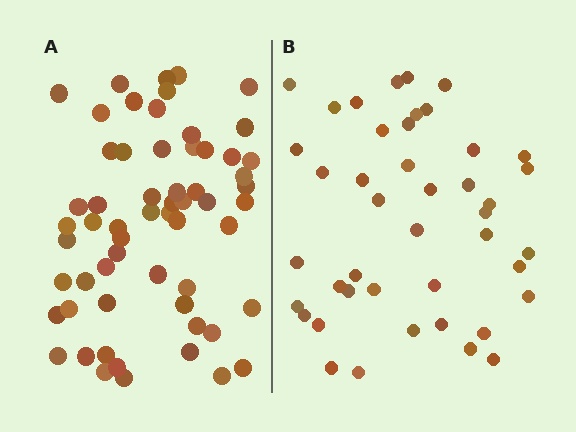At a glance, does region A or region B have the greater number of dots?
Region A (the left region) has more dots.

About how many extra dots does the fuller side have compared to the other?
Region A has approximately 15 more dots than region B.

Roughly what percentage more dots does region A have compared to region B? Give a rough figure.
About 40% more.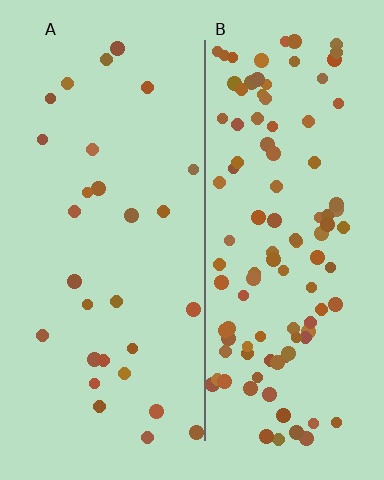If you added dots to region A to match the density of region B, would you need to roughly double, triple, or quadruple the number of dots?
Approximately quadruple.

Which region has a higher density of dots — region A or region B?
B (the right).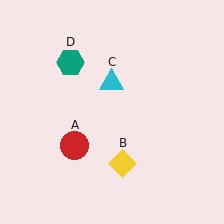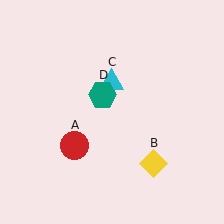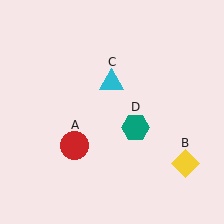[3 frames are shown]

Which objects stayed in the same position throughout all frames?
Red circle (object A) and cyan triangle (object C) remained stationary.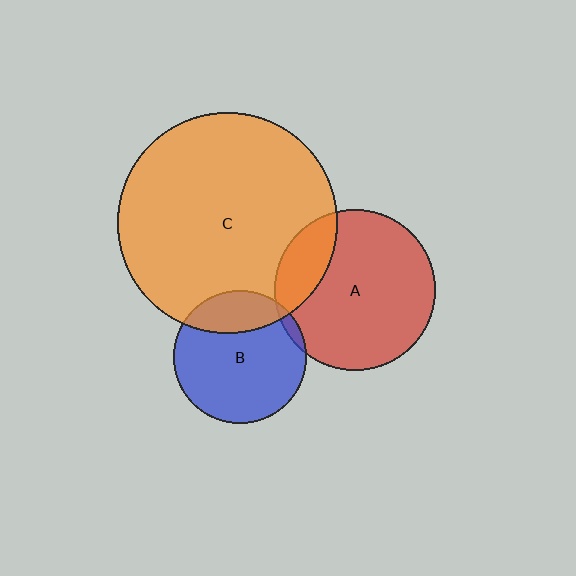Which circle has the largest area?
Circle C (orange).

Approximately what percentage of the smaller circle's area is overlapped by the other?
Approximately 25%.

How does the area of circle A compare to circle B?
Approximately 1.5 times.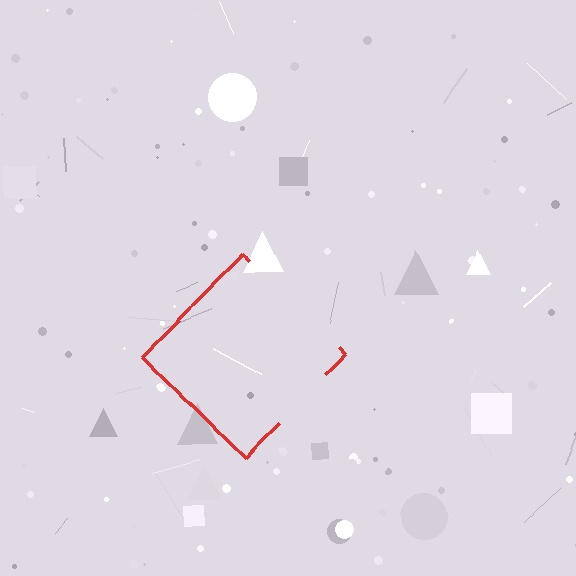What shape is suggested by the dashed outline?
The dashed outline suggests a diamond.